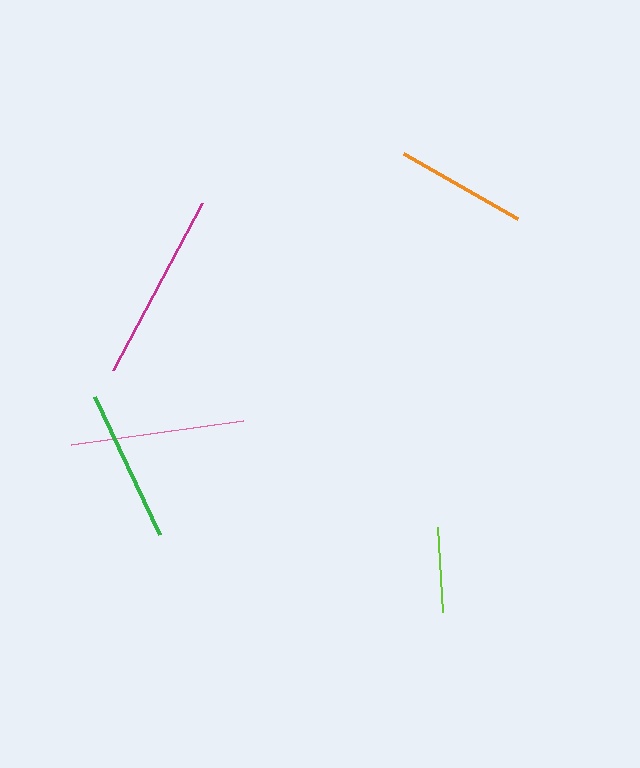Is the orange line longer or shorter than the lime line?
The orange line is longer than the lime line.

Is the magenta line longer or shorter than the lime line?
The magenta line is longer than the lime line.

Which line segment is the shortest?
The lime line is the shortest at approximately 85 pixels.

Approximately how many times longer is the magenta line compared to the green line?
The magenta line is approximately 1.2 times the length of the green line.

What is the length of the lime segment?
The lime segment is approximately 85 pixels long.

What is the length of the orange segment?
The orange segment is approximately 131 pixels long.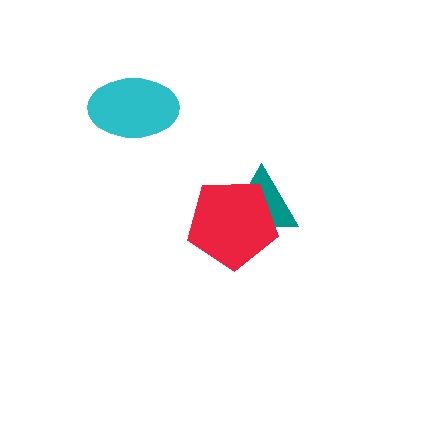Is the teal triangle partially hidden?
Yes, it is partially covered by another shape.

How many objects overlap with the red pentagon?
1 object overlaps with the red pentagon.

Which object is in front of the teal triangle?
The red pentagon is in front of the teal triangle.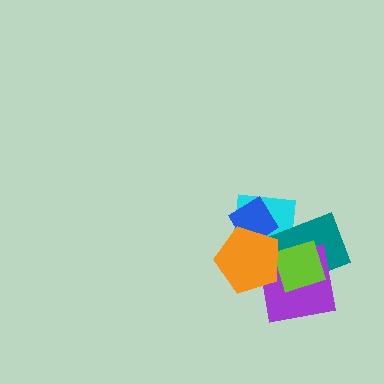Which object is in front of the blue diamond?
The orange pentagon is in front of the blue diamond.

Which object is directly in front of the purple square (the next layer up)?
The lime diamond is directly in front of the purple square.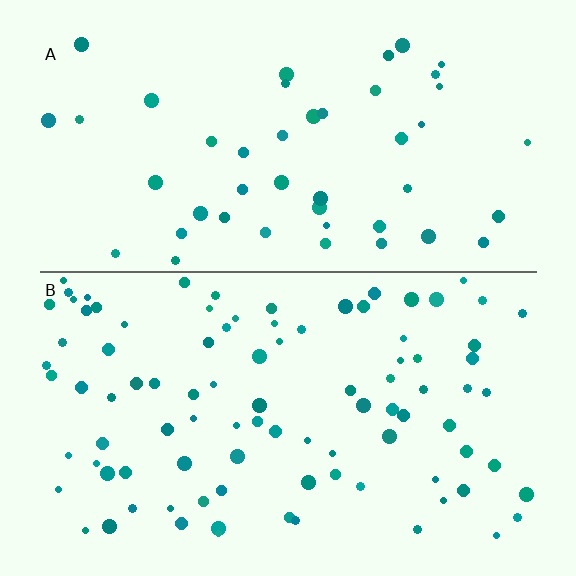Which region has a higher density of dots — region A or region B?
B (the bottom).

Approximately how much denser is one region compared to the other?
Approximately 2.0× — region B over region A.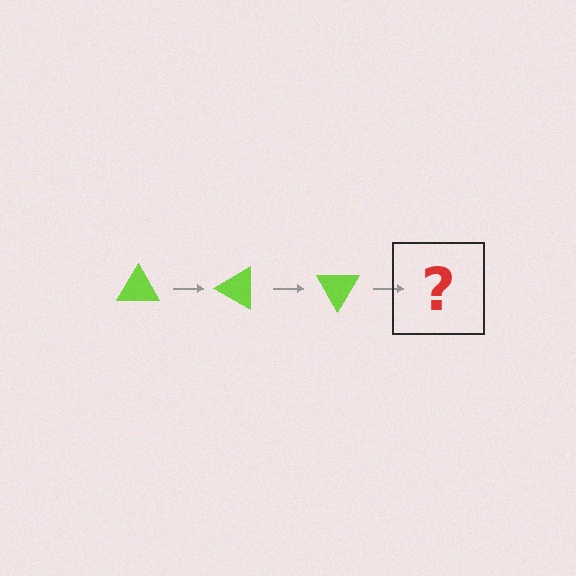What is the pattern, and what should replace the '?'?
The pattern is that the triangle rotates 30 degrees each step. The '?' should be a lime triangle rotated 90 degrees.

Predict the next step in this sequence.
The next step is a lime triangle rotated 90 degrees.